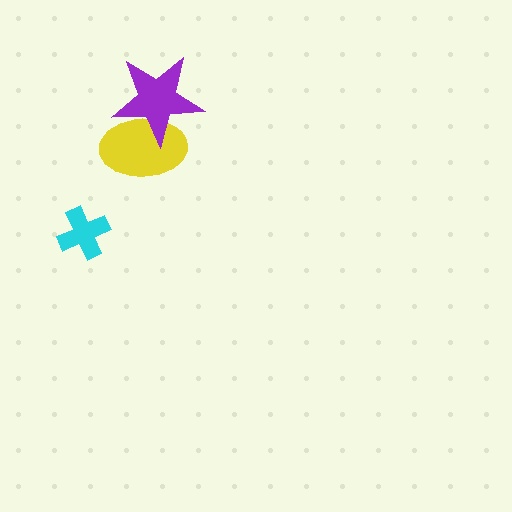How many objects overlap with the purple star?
1 object overlaps with the purple star.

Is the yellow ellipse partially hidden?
Yes, it is partially covered by another shape.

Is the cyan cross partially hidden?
No, no other shape covers it.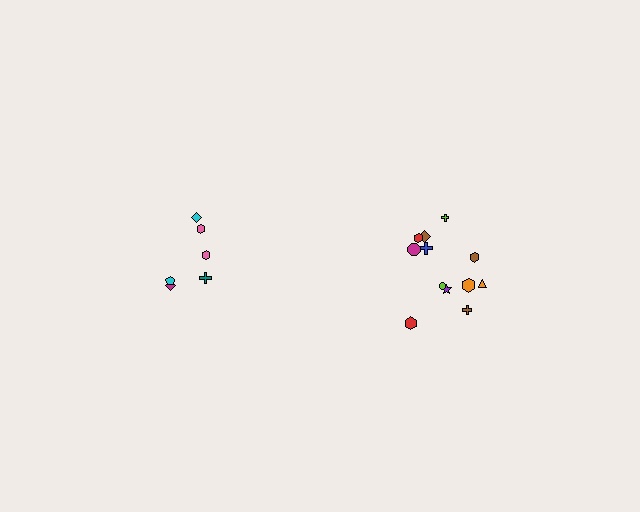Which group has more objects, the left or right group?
The right group.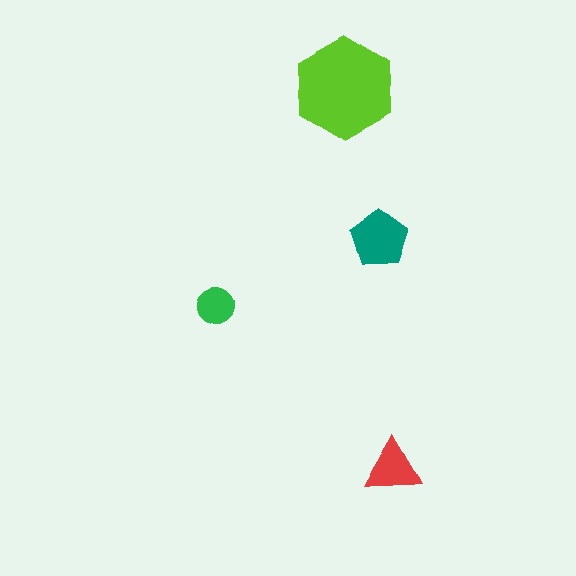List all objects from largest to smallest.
The lime hexagon, the teal pentagon, the red triangle, the green circle.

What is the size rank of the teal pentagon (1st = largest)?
2nd.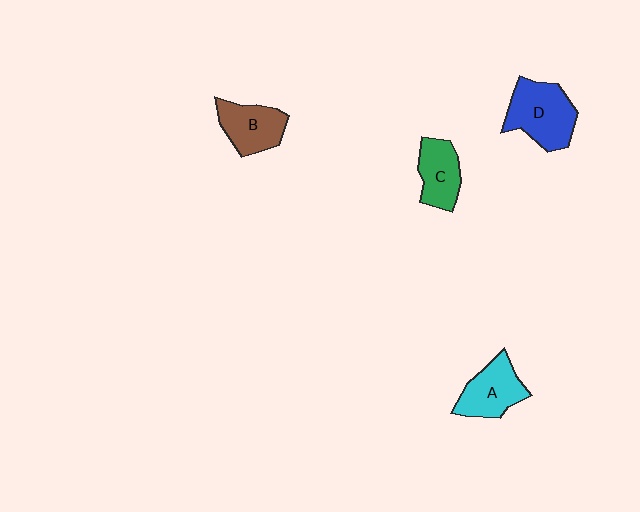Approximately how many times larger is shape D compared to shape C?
Approximately 1.5 times.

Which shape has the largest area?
Shape D (blue).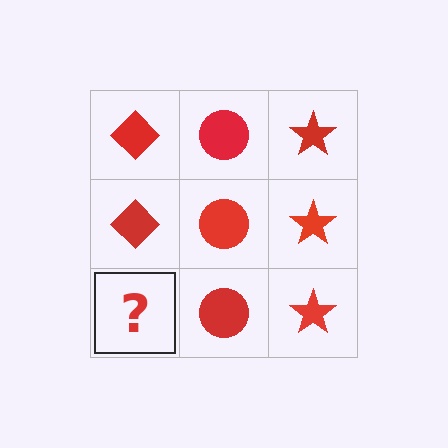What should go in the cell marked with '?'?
The missing cell should contain a red diamond.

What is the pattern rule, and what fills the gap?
The rule is that each column has a consistent shape. The gap should be filled with a red diamond.